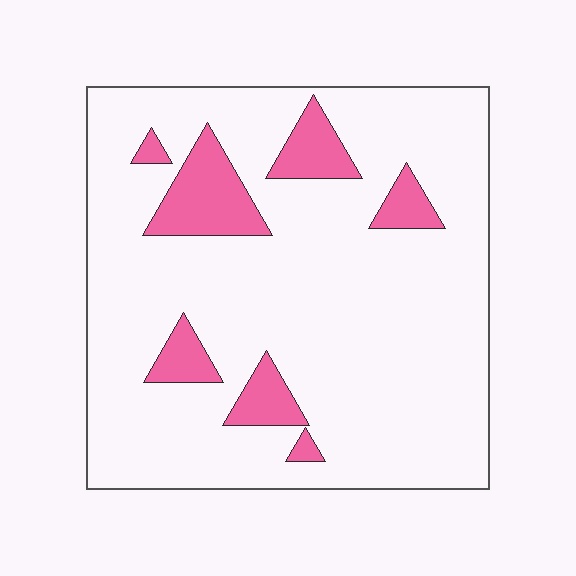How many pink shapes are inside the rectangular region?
7.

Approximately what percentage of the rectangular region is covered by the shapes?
Approximately 15%.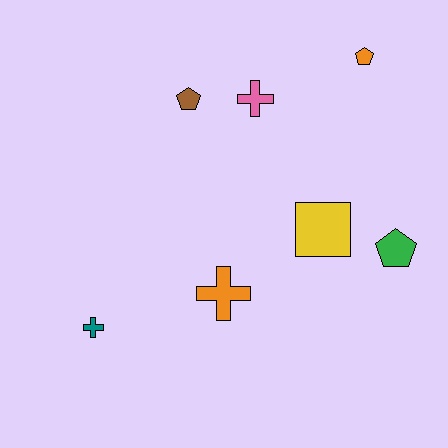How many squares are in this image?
There is 1 square.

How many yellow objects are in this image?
There is 1 yellow object.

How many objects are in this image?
There are 7 objects.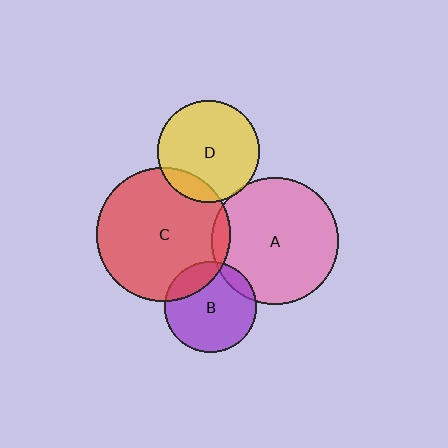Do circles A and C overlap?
Yes.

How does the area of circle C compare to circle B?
Approximately 2.2 times.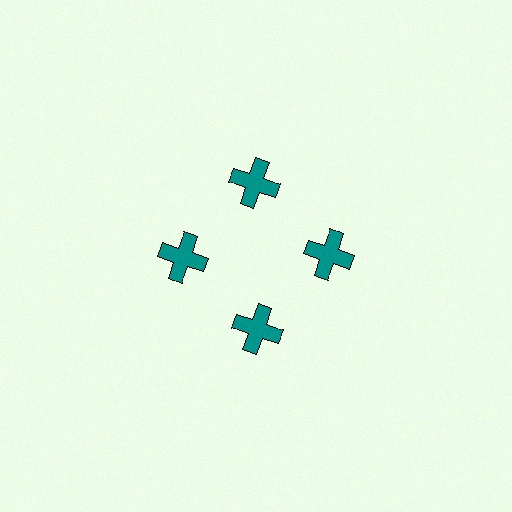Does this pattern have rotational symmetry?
Yes, this pattern has 4-fold rotational symmetry. It looks the same after rotating 90 degrees around the center.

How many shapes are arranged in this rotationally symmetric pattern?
There are 4 shapes, arranged in 4 groups of 1.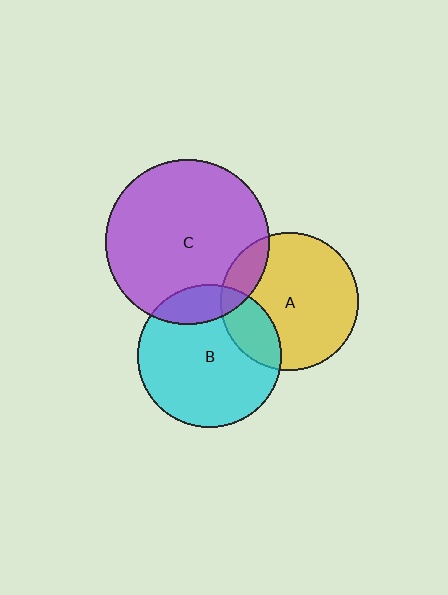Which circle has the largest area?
Circle C (purple).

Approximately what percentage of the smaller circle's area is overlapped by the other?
Approximately 15%.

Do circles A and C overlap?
Yes.